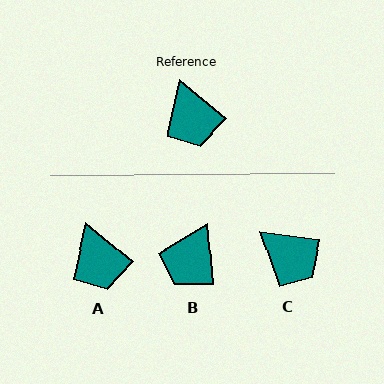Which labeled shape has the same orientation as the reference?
A.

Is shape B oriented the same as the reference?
No, it is off by about 46 degrees.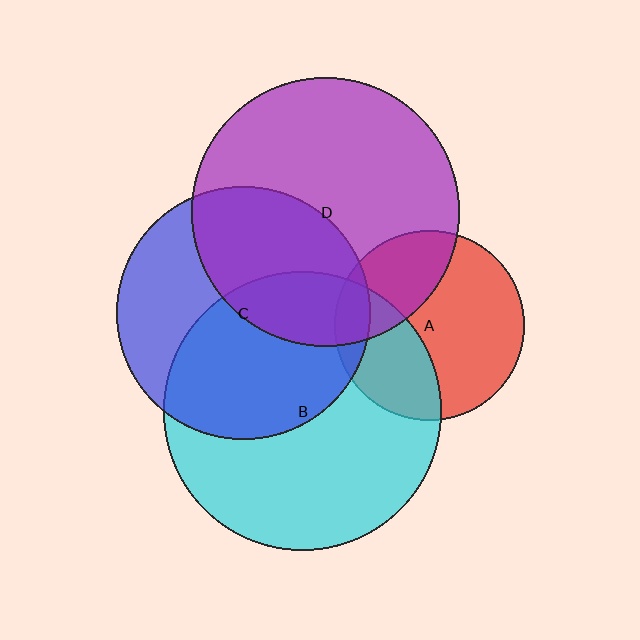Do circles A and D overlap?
Yes.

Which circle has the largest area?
Circle B (cyan).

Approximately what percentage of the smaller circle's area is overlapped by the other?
Approximately 30%.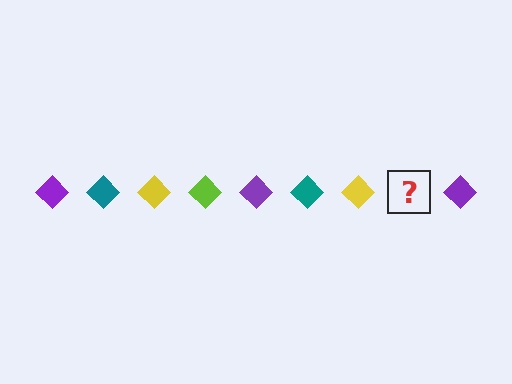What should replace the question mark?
The question mark should be replaced with a lime diamond.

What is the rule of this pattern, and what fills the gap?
The rule is that the pattern cycles through purple, teal, yellow, lime diamonds. The gap should be filled with a lime diamond.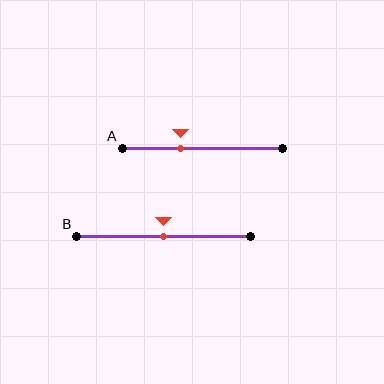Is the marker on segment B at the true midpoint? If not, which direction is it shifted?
Yes, the marker on segment B is at the true midpoint.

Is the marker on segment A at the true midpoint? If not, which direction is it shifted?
No, the marker on segment A is shifted to the left by about 14% of the segment length.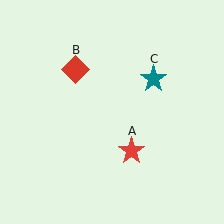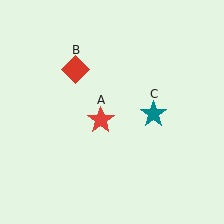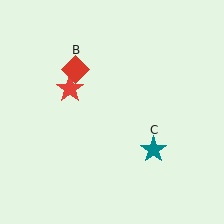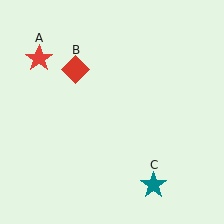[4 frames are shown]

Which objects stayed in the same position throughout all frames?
Red diamond (object B) remained stationary.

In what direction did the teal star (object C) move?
The teal star (object C) moved down.